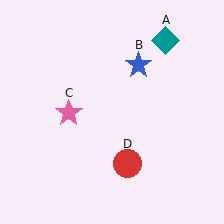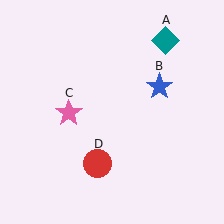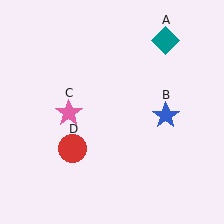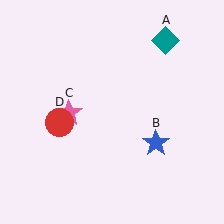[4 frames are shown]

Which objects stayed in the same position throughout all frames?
Teal diamond (object A) and pink star (object C) remained stationary.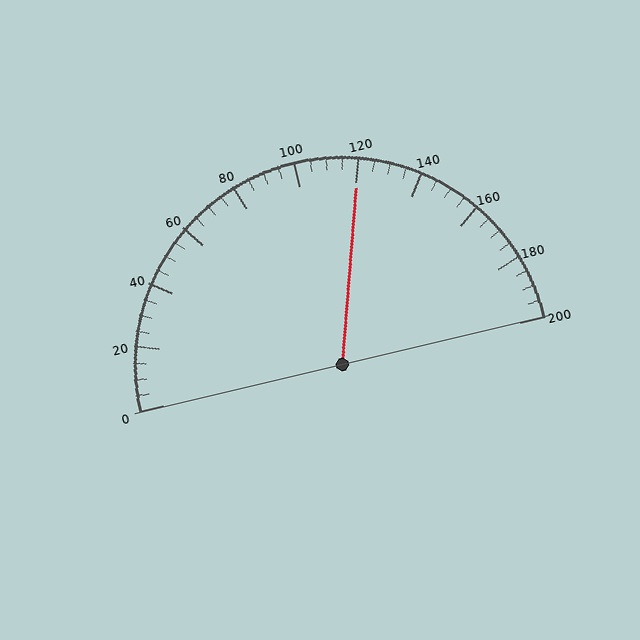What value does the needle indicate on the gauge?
The needle indicates approximately 120.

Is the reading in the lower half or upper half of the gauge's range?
The reading is in the upper half of the range (0 to 200).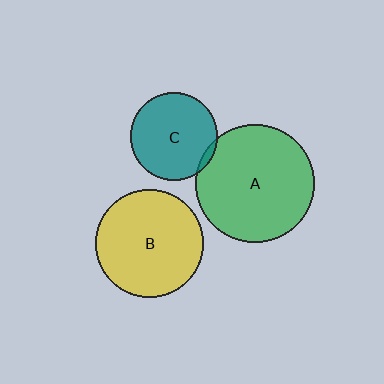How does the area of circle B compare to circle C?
Approximately 1.5 times.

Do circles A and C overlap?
Yes.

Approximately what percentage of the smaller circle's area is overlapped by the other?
Approximately 5%.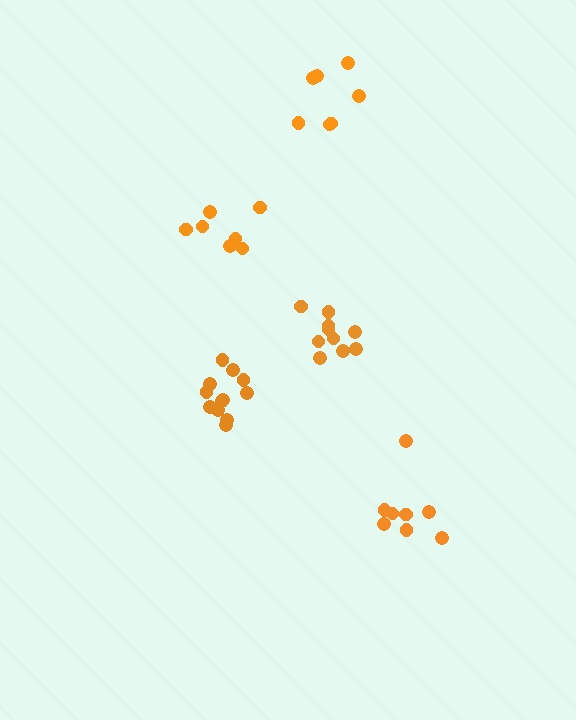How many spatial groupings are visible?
There are 5 spatial groupings.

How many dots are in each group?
Group 1: 8 dots, Group 2: 7 dots, Group 3: 7 dots, Group 4: 12 dots, Group 5: 10 dots (44 total).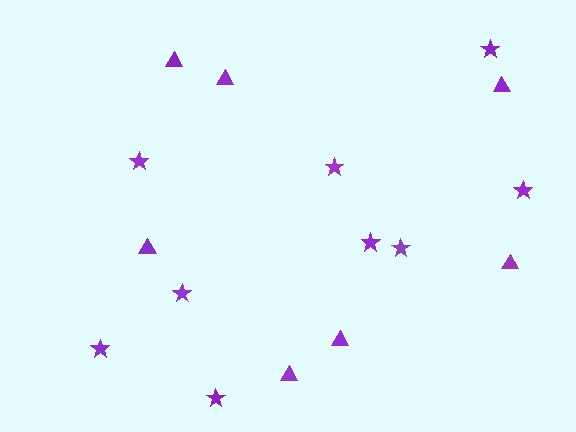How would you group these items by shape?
There are 2 groups: one group of stars (9) and one group of triangles (7).